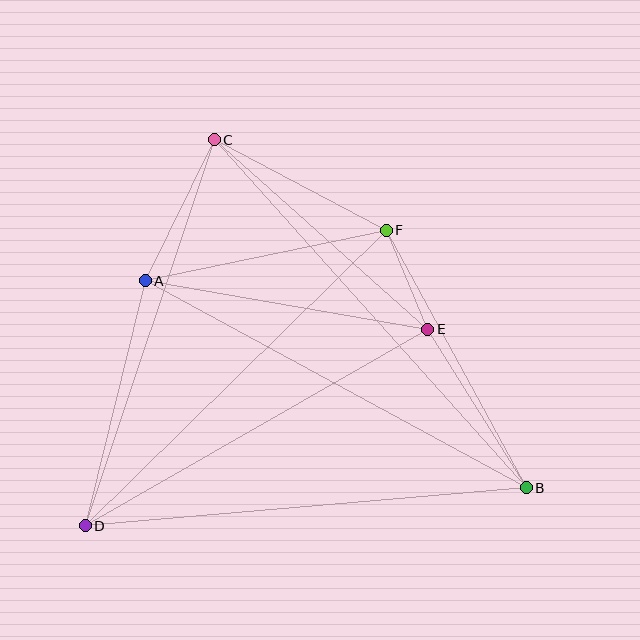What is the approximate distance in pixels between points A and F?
The distance between A and F is approximately 246 pixels.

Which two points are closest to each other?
Points E and F are closest to each other.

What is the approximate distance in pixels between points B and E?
The distance between B and E is approximately 186 pixels.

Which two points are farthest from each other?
Points B and C are farthest from each other.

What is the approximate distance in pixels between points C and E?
The distance between C and E is approximately 285 pixels.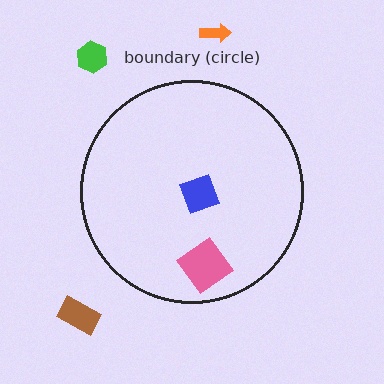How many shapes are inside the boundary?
2 inside, 3 outside.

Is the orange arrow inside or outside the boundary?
Outside.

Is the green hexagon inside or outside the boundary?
Outside.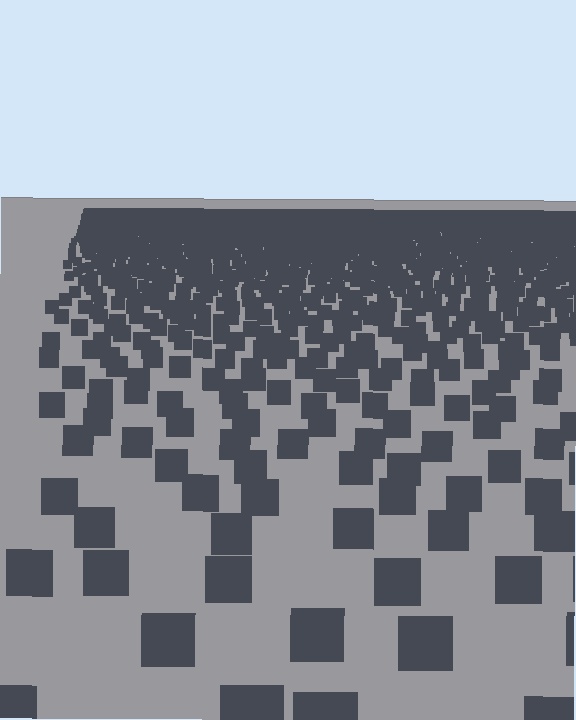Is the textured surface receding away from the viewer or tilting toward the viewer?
The surface is receding away from the viewer. Texture elements get smaller and denser toward the top.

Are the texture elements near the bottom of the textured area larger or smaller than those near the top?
Larger. Near the bottom, elements are closer to the viewer and appear at a bigger on-screen size.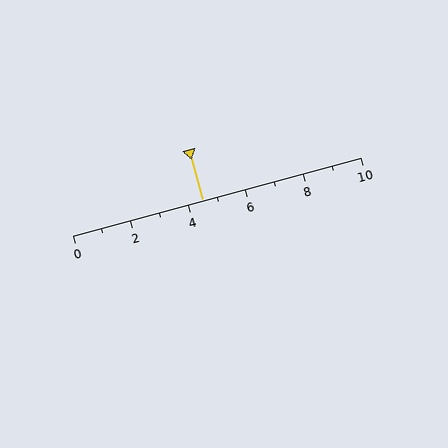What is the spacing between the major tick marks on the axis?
The major ticks are spaced 2 apart.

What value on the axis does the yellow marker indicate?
The marker indicates approximately 4.5.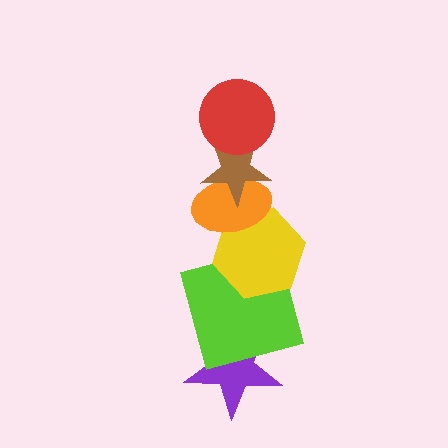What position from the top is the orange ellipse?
The orange ellipse is 3rd from the top.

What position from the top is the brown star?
The brown star is 2nd from the top.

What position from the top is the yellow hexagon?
The yellow hexagon is 4th from the top.